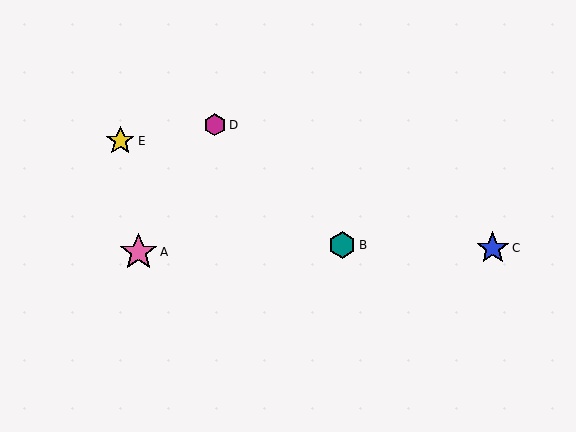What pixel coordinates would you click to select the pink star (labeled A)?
Click at (138, 252) to select the pink star A.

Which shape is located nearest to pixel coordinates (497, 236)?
The blue star (labeled C) at (493, 248) is nearest to that location.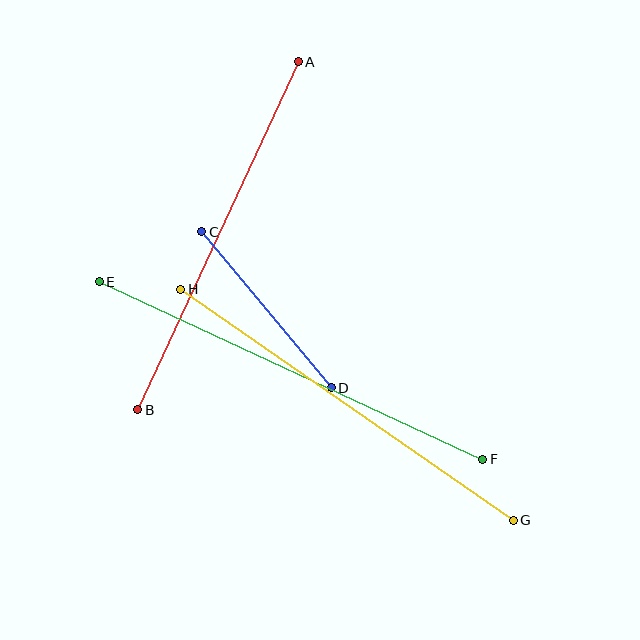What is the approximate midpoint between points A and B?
The midpoint is at approximately (218, 236) pixels.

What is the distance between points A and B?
The distance is approximately 383 pixels.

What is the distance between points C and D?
The distance is approximately 202 pixels.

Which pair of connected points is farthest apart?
Points E and F are farthest apart.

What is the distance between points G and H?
The distance is approximately 405 pixels.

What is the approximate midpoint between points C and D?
The midpoint is at approximately (266, 310) pixels.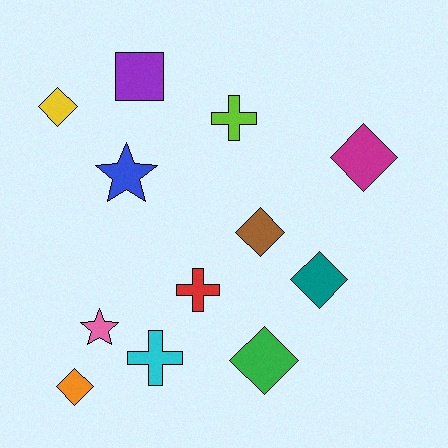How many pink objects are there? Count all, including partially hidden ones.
There is 1 pink object.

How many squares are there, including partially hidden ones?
There is 1 square.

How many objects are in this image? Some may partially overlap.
There are 12 objects.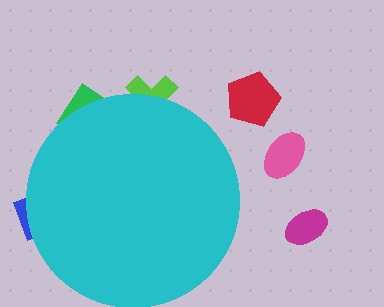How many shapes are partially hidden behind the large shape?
3 shapes are partially hidden.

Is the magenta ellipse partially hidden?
No, the magenta ellipse is fully visible.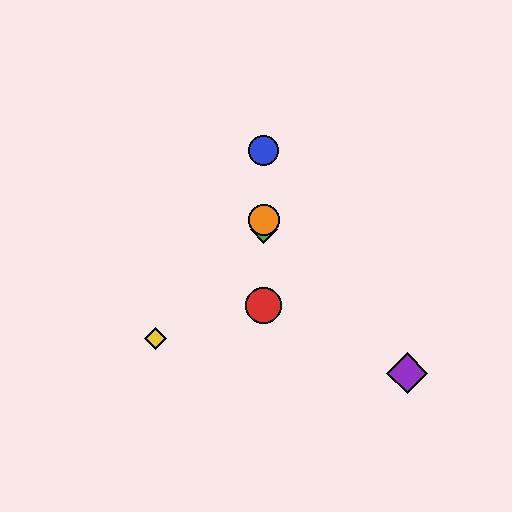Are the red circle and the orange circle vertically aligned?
Yes, both are at x≈264.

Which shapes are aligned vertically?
The red circle, the blue circle, the green diamond, the orange circle are aligned vertically.